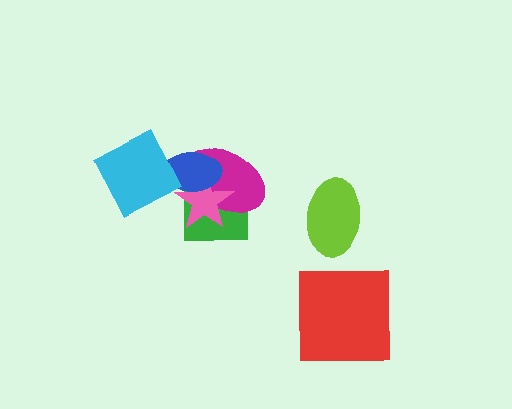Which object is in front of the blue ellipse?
The cyan diamond is in front of the blue ellipse.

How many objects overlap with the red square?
0 objects overlap with the red square.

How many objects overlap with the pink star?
3 objects overlap with the pink star.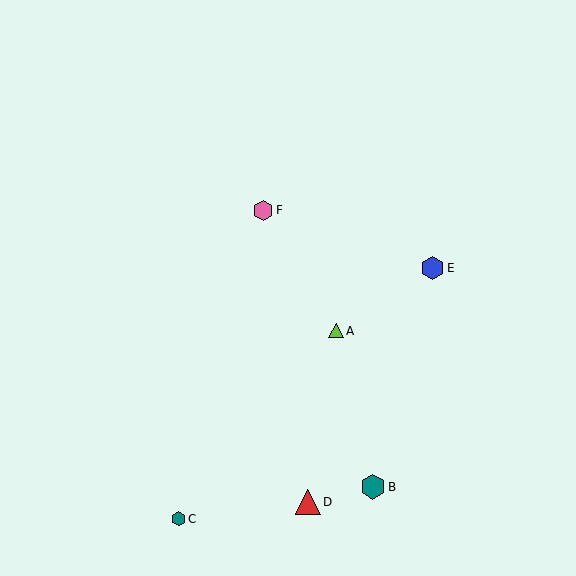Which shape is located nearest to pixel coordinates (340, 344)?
The lime triangle (labeled A) at (336, 331) is nearest to that location.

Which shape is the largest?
The red triangle (labeled D) is the largest.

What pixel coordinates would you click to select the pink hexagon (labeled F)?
Click at (263, 210) to select the pink hexagon F.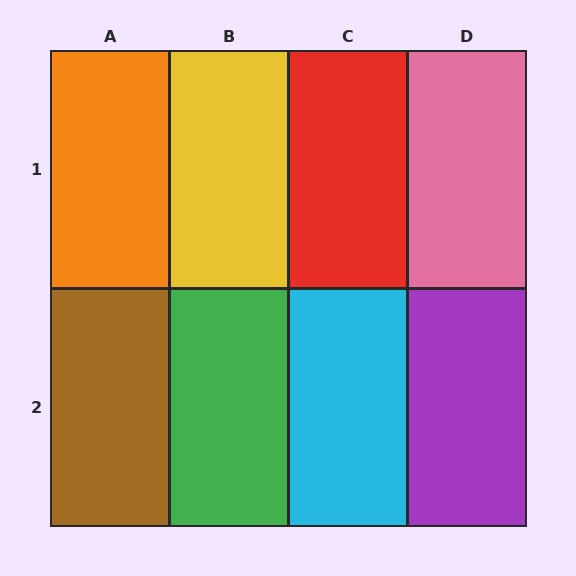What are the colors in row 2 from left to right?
Brown, green, cyan, purple.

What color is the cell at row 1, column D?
Pink.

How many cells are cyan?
1 cell is cyan.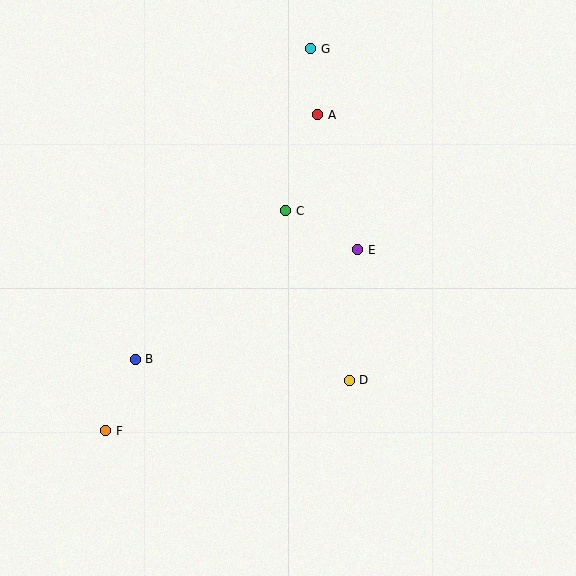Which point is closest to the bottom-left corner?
Point F is closest to the bottom-left corner.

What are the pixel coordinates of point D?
Point D is at (349, 380).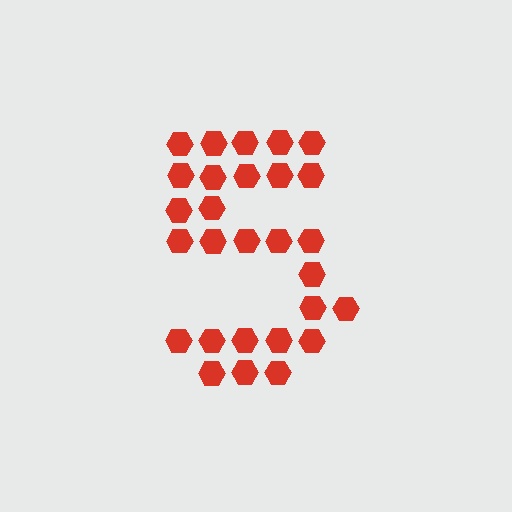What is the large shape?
The large shape is the digit 5.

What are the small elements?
The small elements are hexagons.